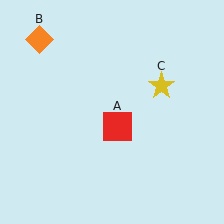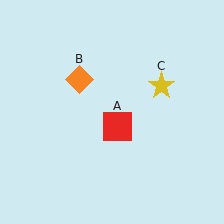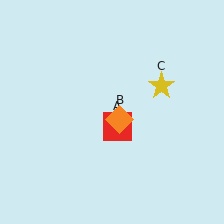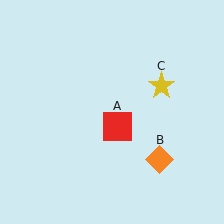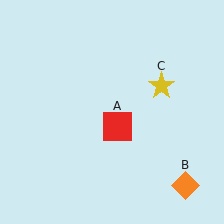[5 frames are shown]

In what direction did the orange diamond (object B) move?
The orange diamond (object B) moved down and to the right.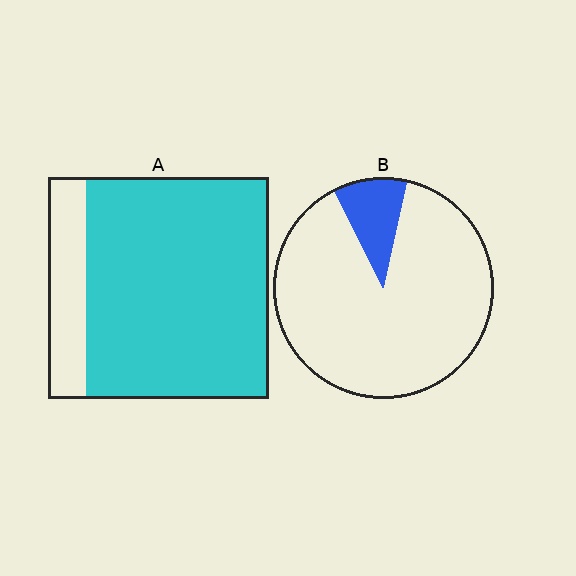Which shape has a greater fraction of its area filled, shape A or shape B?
Shape A.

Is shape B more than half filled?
No.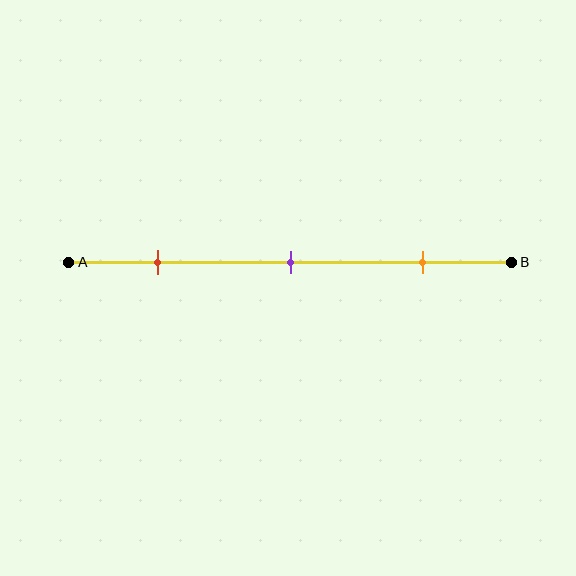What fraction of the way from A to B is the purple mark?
The purple mark is approximately 50% (0.5) of the way from A to B.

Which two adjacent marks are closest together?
The red and purple marks are the closest adjacent pair.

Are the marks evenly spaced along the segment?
Yes, the marks are approximately evenly spaced.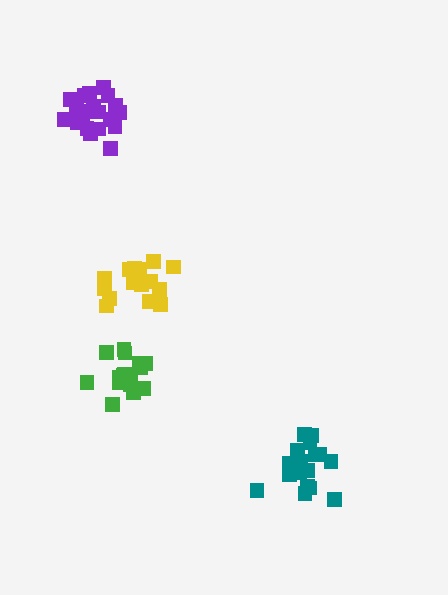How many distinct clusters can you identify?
There are 4 distinct clusters.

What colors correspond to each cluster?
The clusters are colored: green, yellow, teal, purple.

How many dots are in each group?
Group 1: 18 dots, Group 2: 16 dots, Group 3: 17 dots, Group 4: 20 dots (71 total).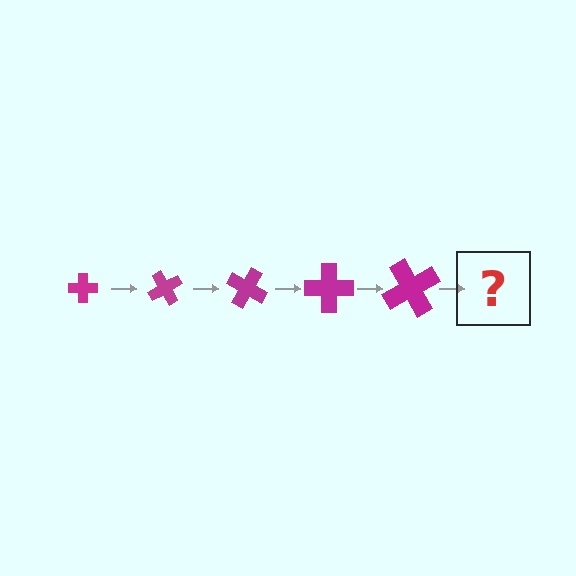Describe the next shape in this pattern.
It should be a cross, larger than the previous one and rotated 300 degrees from the start.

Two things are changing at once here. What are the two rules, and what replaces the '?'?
The two rules are that the cross grows larger each step and it rotates 60 degrees each step. The '?' should be a cross, larger than the previous one and rotated 300 degrees from the start.